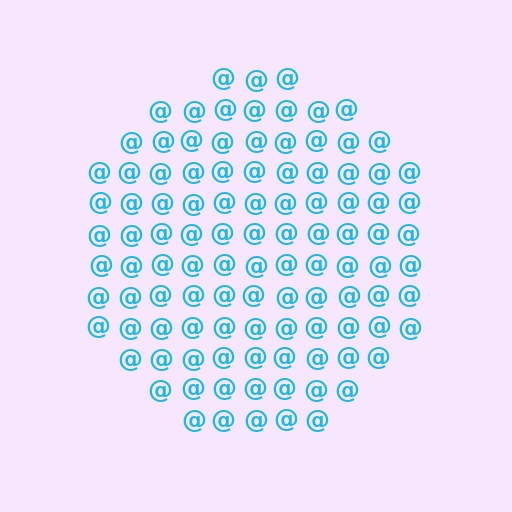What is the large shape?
The large shape is a circle.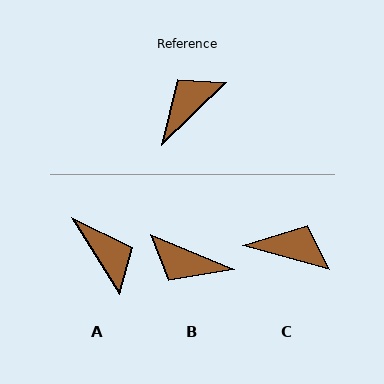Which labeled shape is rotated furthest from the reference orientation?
B, about 114 degrees away.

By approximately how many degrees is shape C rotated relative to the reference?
Approximately 59 degrees clockwise.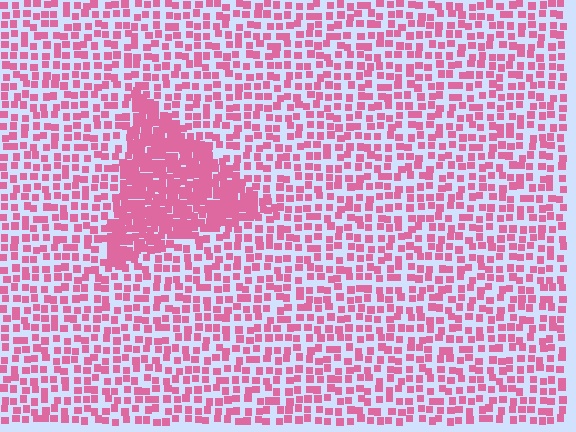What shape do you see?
I see a triangle.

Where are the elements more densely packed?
The elements are more densely packed inside the triangle boundary.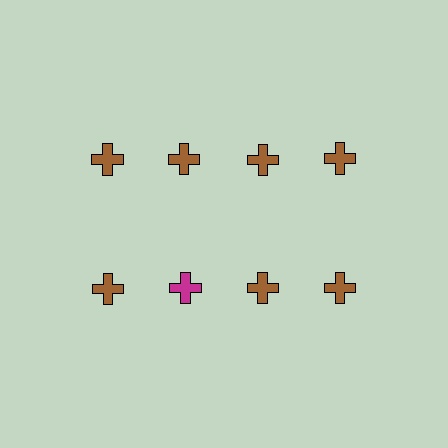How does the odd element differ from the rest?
It has a different color: magenta instead of brown.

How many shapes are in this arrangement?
There are 8 shapes arranged in a grid pattern.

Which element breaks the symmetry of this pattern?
The magenta cross in the second row, second from left column breaks the symmetry. All other shapes are brown crosses.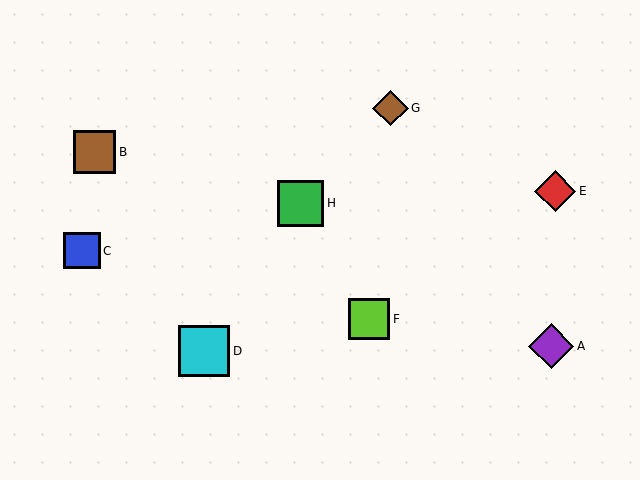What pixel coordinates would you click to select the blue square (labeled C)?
Click at (82, 251) to select the blue square C.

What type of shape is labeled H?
Shape H is a green square.